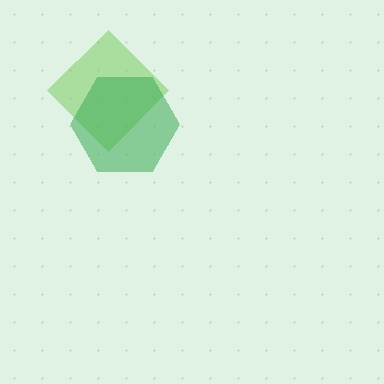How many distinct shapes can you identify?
There are 2 distinct shapes: a lime diamond, a green hexagon.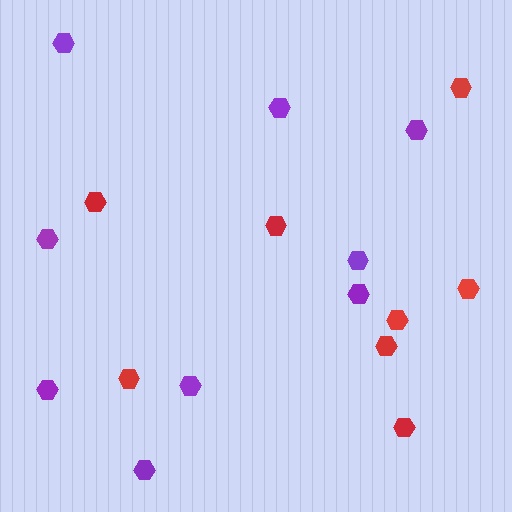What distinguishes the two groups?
There are 2 groups: one group of red hexagons (8) and one group of purple hexagons (9).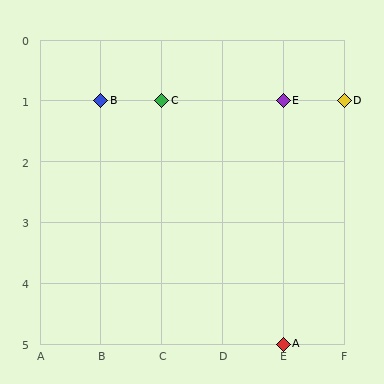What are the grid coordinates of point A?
Point A is at grid coordinates (E, 5).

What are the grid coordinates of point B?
Point B is at grid coordinates (B, 1).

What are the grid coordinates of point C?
Point C is at grid coordinates (C, 1).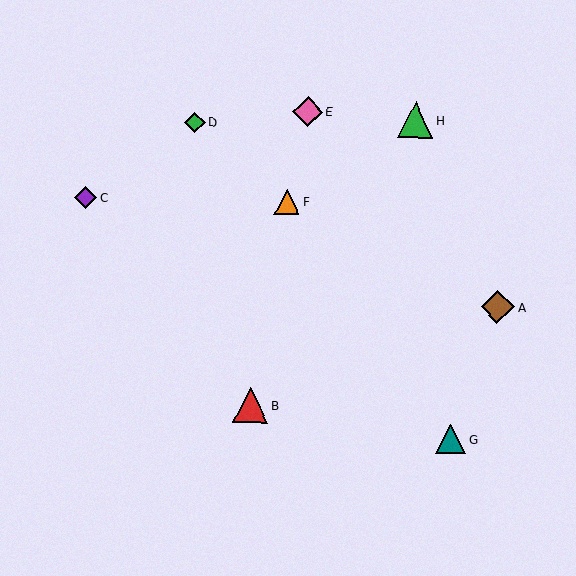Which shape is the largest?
The green triangle (labeled H) is the largest.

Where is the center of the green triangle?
The center of the green triangle is at (416, 120).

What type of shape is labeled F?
Shape F is an orange triangle.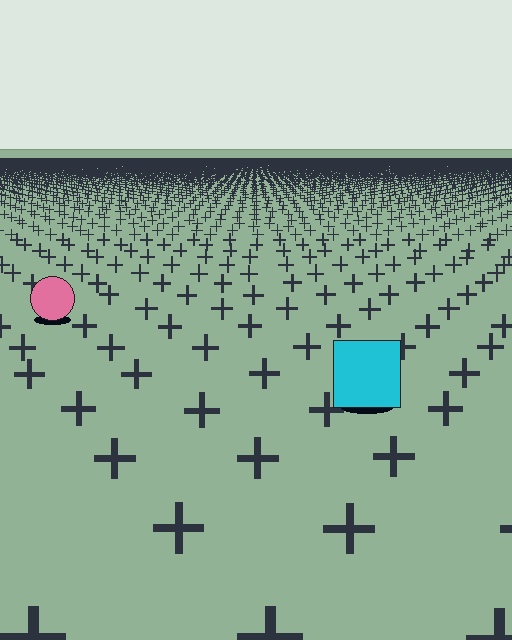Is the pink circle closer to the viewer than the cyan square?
No. The cyan square is closer — you can tell from the texture gradient: the ground texture is coarser near it.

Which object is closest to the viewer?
The cyan square is closest. The texture marks near it are larger and more spread out.